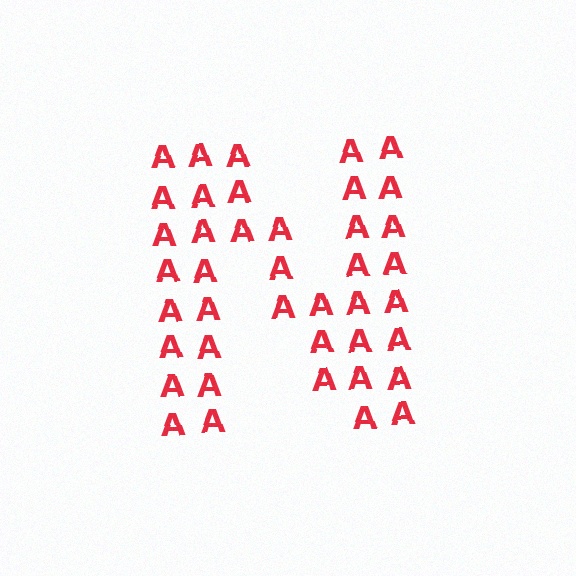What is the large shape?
The large shape is the letter N.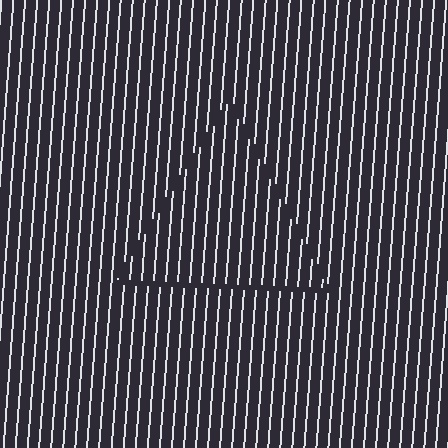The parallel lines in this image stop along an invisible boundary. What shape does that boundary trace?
An illusory triangle. The interior of the shape contains the same grating, shifted by half a period — the contour is defined by the phase discontinuity where line-ends from the inner and outer gratings abut.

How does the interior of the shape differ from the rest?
The interior of the shape contains the same grating, shifted by half a period — the contour is defined by the phase discontinuity where line-ends from the inner and outer gratings abut.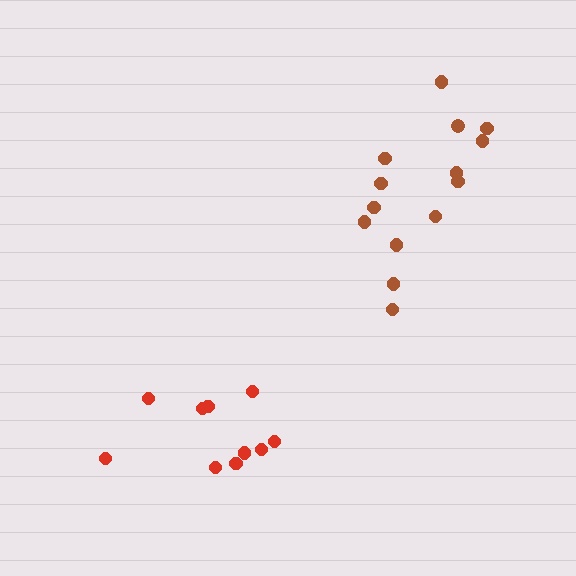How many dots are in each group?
Group 1: 14 dots, Group 2: 10 dots (24 total).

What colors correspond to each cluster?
The clusters are colored: brown, red.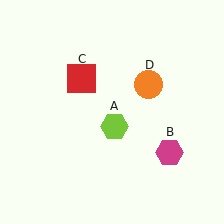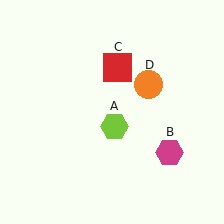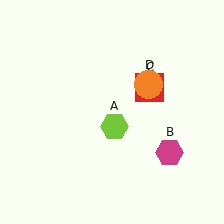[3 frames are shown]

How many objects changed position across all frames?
1 object changed position: red square (object C).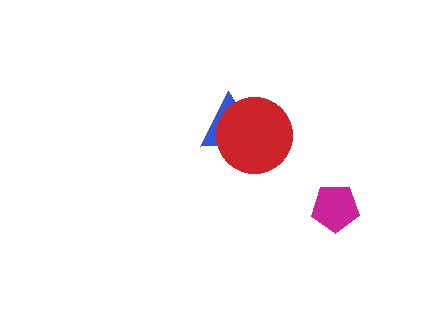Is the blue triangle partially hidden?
Yes, it is partially covered by another shape.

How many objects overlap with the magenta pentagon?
0 objects overlap with the magenta pentagon.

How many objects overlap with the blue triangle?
1 object overlaps with the blue triangle.